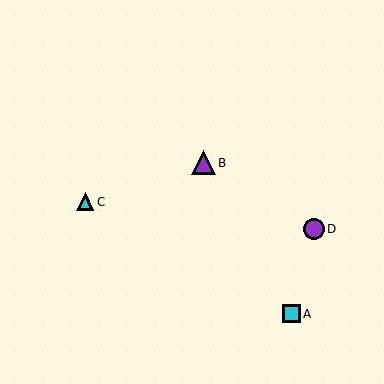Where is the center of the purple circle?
The center of the purple circle is at (314, 229).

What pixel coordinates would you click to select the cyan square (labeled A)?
Click at (291, 314) to select the cyan square A.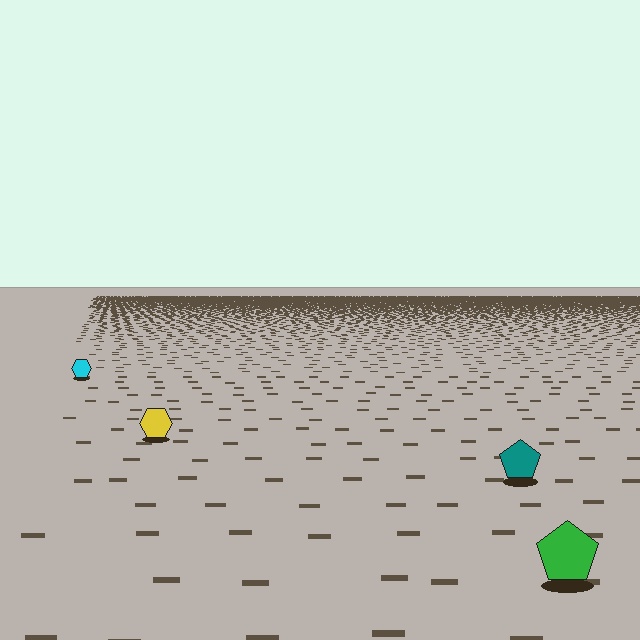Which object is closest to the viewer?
The green pentagon is closest. The texture marks near it are larger and more spread out.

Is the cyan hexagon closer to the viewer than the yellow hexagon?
No. The yellow hexagon is closer — you can tell from the texture gradient: the ground texture is coarser near it.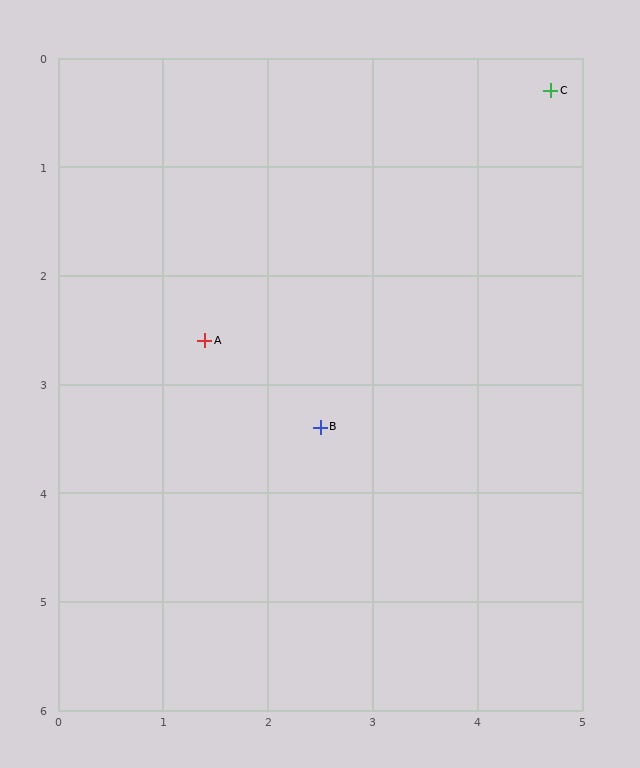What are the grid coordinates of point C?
Point C is at approximately (4.7, 0.3).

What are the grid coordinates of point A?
Point A is at approximately (1.4, 2.6).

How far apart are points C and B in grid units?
Points C and B are about 3.8 grid units apart.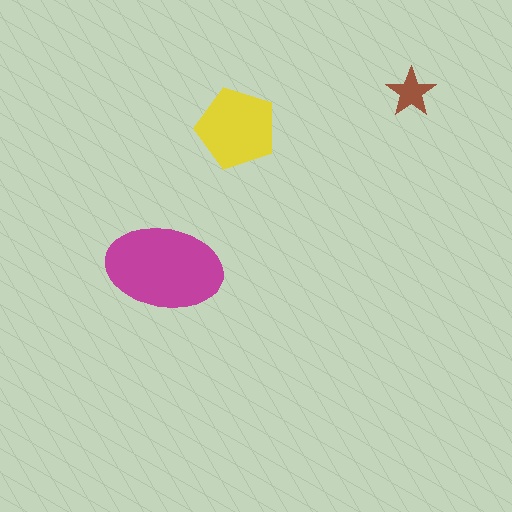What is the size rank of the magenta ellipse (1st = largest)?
1st.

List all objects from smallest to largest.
The brown star, the yellow pentagon, the magenta ellipse.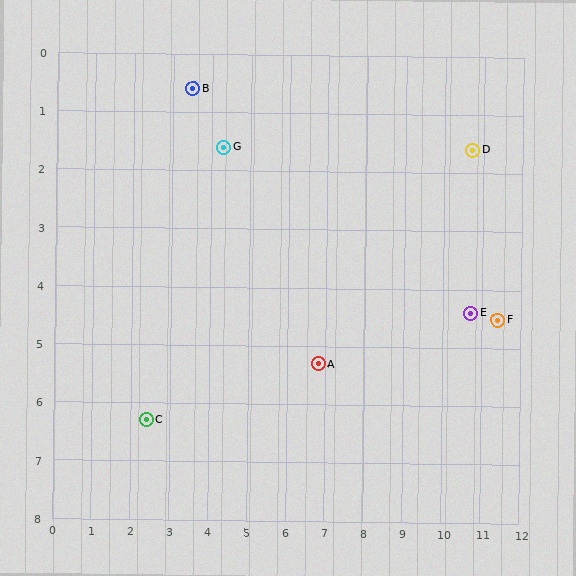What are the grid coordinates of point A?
Point A is at approximately (6.8, 5.3).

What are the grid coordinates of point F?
Point F is at approximately (11.4, 4.5).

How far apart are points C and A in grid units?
Points C and A are about 4.5 grid units apart.